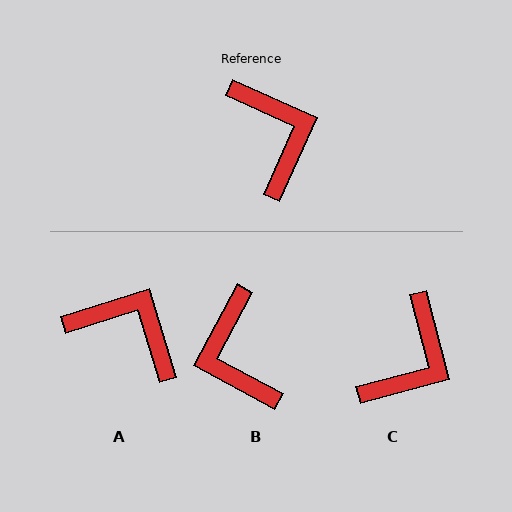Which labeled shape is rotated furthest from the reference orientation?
B, about 176 degrees away.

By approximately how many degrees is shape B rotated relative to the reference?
Approximately 176 degrees counter-clockwise.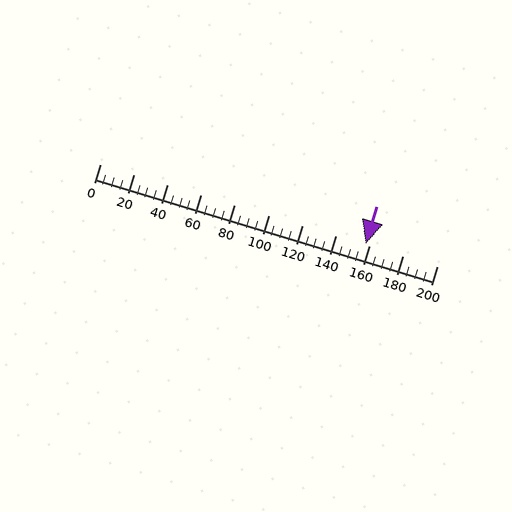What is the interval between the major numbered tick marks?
The major tick marks are spaced 20 units apart.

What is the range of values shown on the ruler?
The ruler shows values from 0 to 200.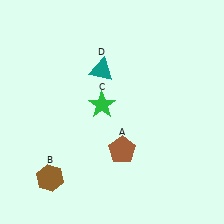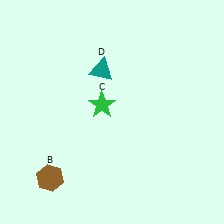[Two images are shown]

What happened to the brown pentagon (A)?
The brown pentagon (A) was removed in Image 2. It was in the bottom-right area of Image 1.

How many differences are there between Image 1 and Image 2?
There is 1 difference between the two images.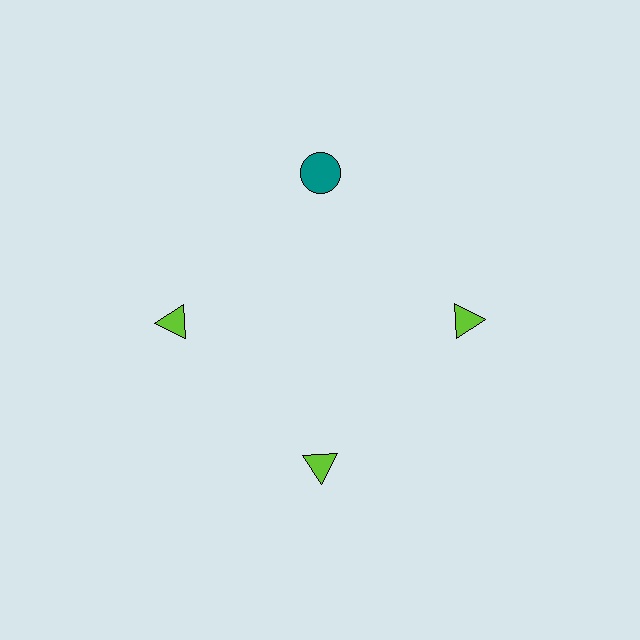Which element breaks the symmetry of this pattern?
The teal circle at roughly the 12 o'clock position breaks the symmetry. All other shapes are lime triangles.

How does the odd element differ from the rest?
It differs in both color (teal instead of lime) and shape (circle instead of triangle).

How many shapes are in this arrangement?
There are 4 shapes arranged in a ring pattern.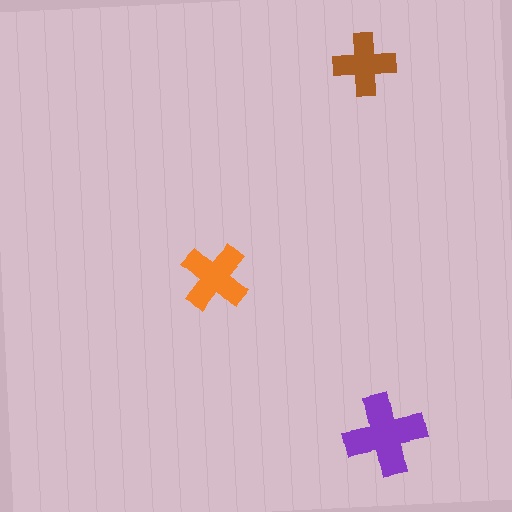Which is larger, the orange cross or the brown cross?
The orange one.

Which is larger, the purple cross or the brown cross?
The purple one.